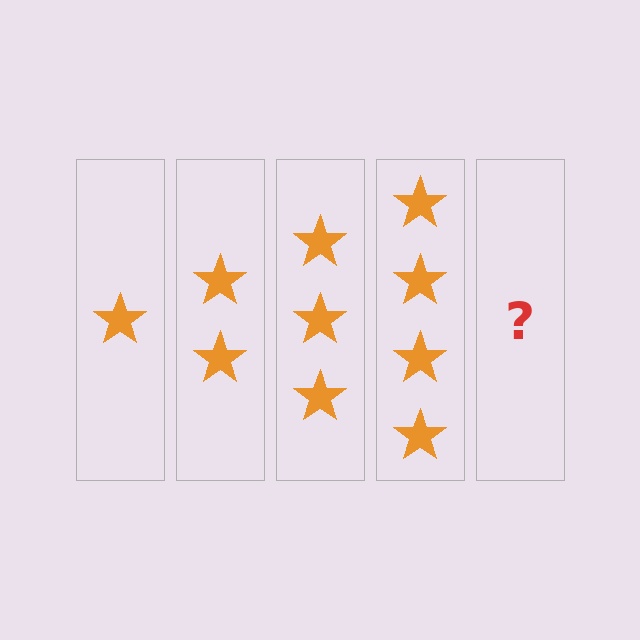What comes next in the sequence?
The next element should be 5 stars.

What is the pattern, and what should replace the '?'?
The pattern is that each step adds one more star. The '?' should be 5 stars.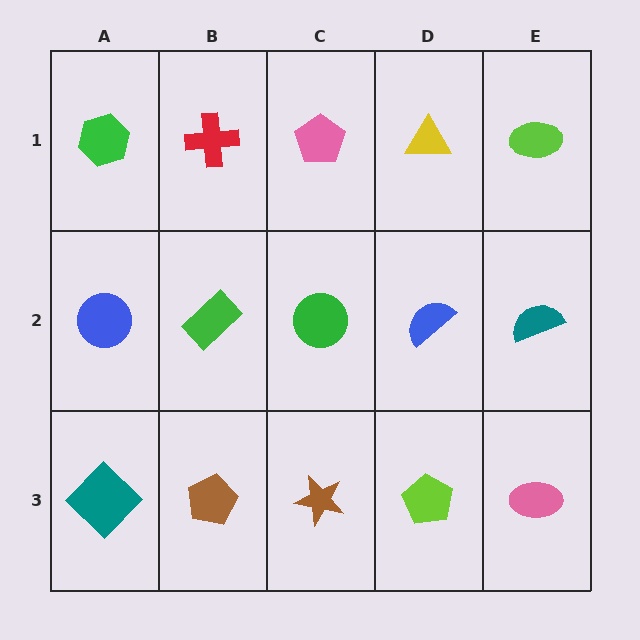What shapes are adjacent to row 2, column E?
A lime ellipse (row 1, column E), a pink ellipse (row 3, column E), a blue semicircle (row 2, column D).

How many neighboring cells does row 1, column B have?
3.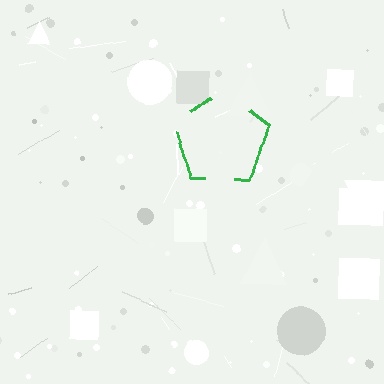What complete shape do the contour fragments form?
The contour fragments form a pentagon.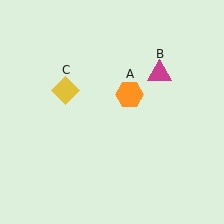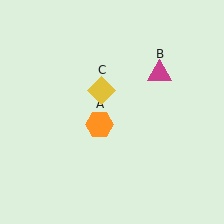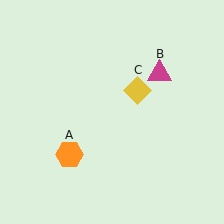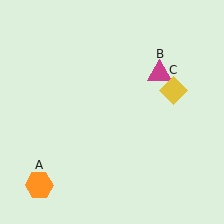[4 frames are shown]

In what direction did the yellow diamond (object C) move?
The yellow diamond (object C) moved right.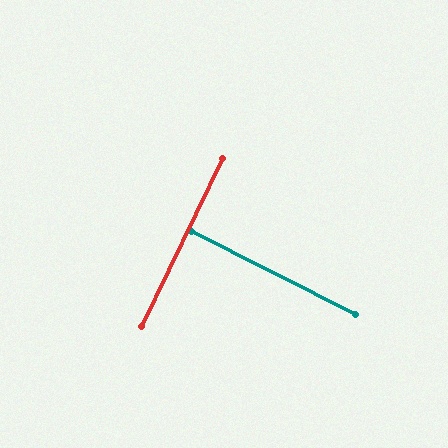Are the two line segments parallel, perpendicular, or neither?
Perpendicular — they meet at approximately 89°.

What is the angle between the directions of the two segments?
Approximately 89 degrees.